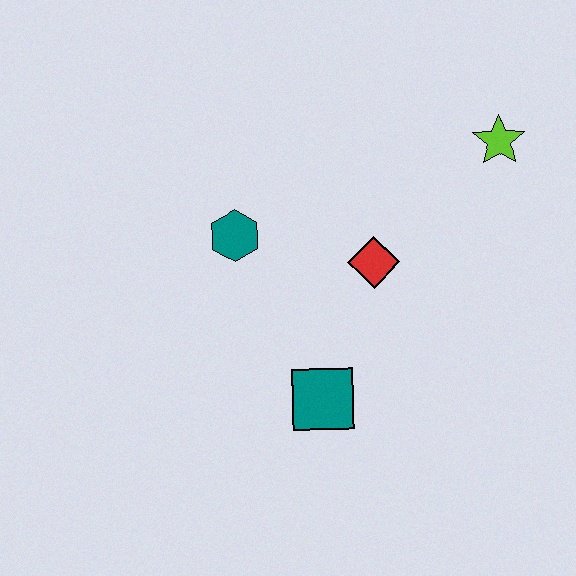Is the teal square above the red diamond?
No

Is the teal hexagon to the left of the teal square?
Yes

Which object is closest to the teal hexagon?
The red diamond is closest to the teal hexagon.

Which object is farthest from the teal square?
The lime star is farthest from the teal square.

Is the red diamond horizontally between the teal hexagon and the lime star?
Yes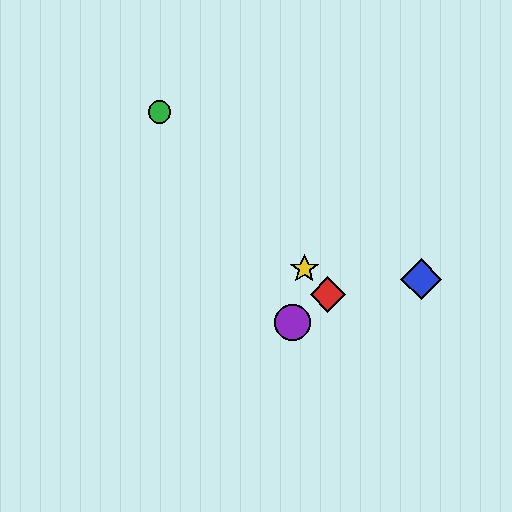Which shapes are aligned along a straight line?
The red diamond, the green circle, the yellow star are aligned along a straight line.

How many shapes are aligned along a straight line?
3 shapes (the red diamond, the green circle, the yellow star) are aligned along a straight line.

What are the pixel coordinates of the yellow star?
The yellow star is at (304, 269).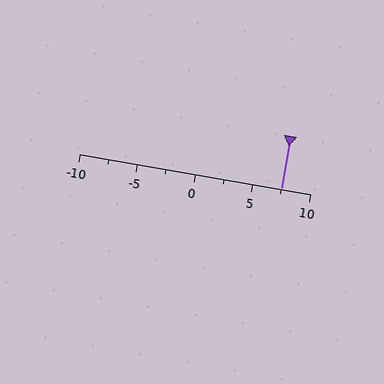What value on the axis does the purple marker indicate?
The marker indicates approximately 7.5.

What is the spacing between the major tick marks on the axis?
The major ticks are spaced 5 apart.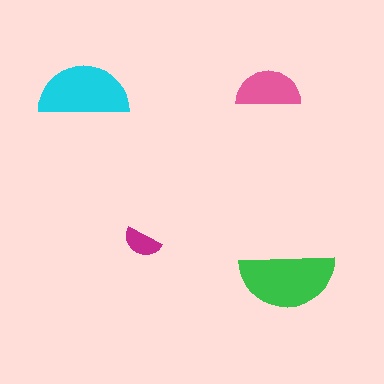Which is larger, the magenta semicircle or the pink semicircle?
The pink one.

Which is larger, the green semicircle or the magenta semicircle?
The green one.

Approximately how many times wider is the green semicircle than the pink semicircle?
About 1.5 times wider.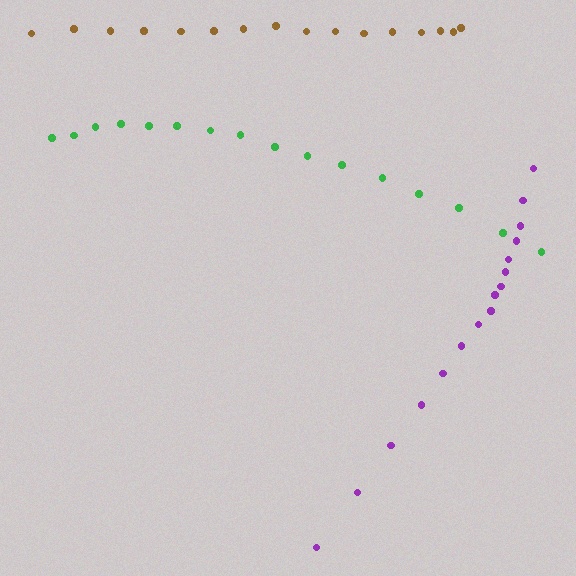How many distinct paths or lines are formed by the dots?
There are 3 distinct paths.